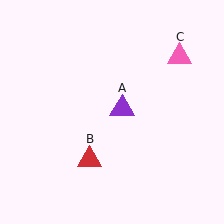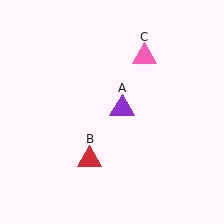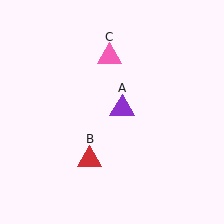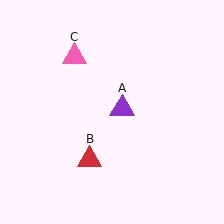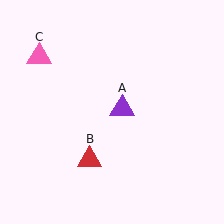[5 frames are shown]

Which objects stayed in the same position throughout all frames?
Purple triangle (object A) and red triangle (object B) remained stationary.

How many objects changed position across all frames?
1 object changed position: pink triangle (object C).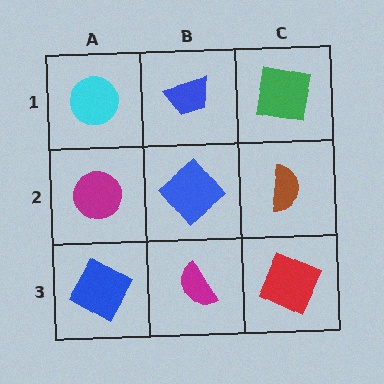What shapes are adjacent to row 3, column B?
A blue diamond (row 2, column B), a blue square (row 3, column A), a red square (row 3, column C).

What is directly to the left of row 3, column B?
A blue square.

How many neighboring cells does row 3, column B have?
3.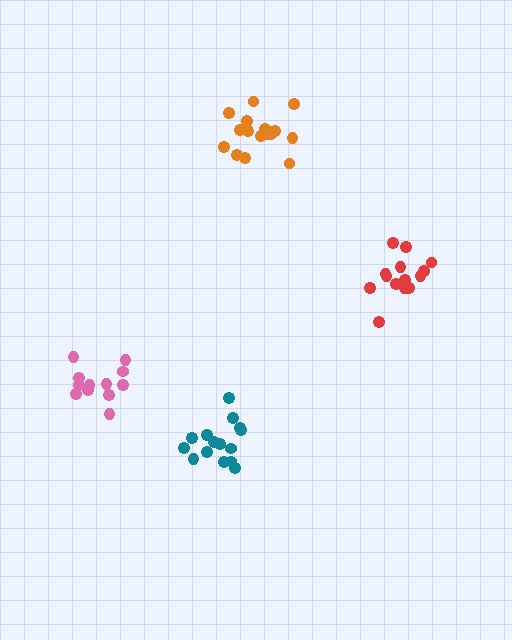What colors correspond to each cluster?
The clusters are colored: teal, pink, orange, red.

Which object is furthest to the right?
The red cluster is rightmost.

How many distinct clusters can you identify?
There are 4 distinct clusters.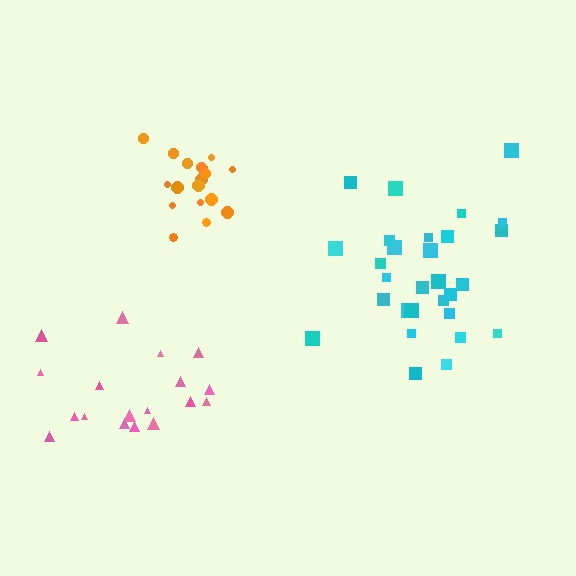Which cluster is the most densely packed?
Orange.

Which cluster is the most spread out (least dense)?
Cyan.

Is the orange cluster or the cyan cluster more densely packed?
Orange.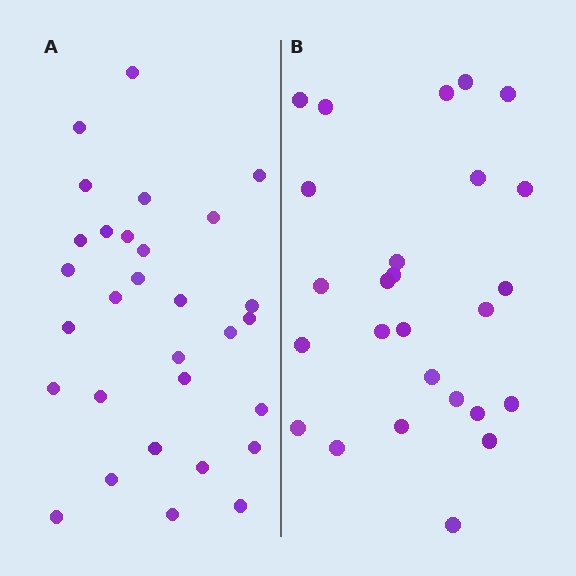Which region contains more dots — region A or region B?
Region A (the left region) has more dots.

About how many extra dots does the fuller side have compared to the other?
Region A has about 4 more dots than region B.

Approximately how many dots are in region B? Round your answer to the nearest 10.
About 30 dots. (The exact count is 26, which rounds to 30.)